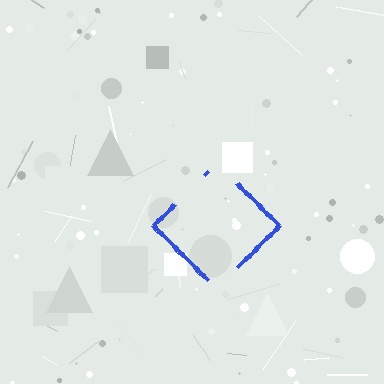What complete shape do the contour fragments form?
The contour fragments form a diamond.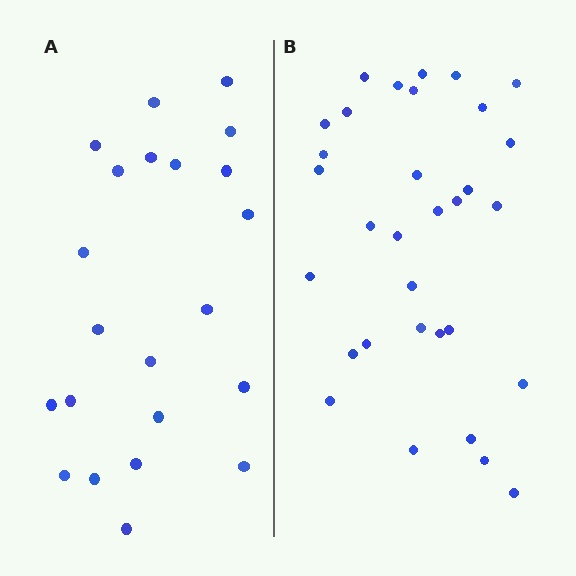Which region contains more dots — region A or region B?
Region B (the right region) has more dots.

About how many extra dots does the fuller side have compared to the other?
Region B has roughly 10 or so more dots than region A.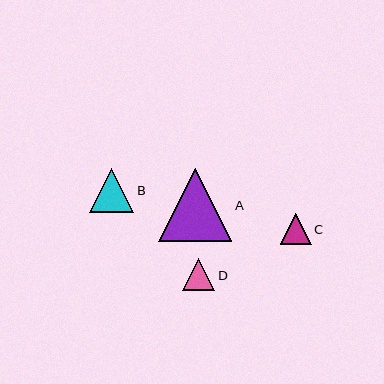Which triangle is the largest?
Triangle A is the largest with a size of approximately 73 pixels.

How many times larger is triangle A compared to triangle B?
Triangle A is approximately 1.7 times the size of triangle B.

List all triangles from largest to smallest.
From largest to smallest: A, B, D, C.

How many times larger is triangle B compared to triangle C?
Triangle B is approximately 1.4 times the size of triangle C.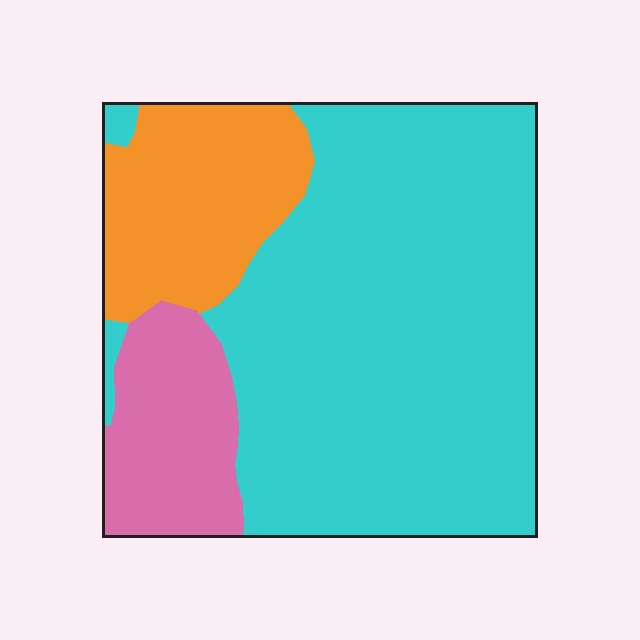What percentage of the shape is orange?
Orange takes up between a sixth and a third of the shape.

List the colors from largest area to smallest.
From largest to smallest: cyan, orange, pink.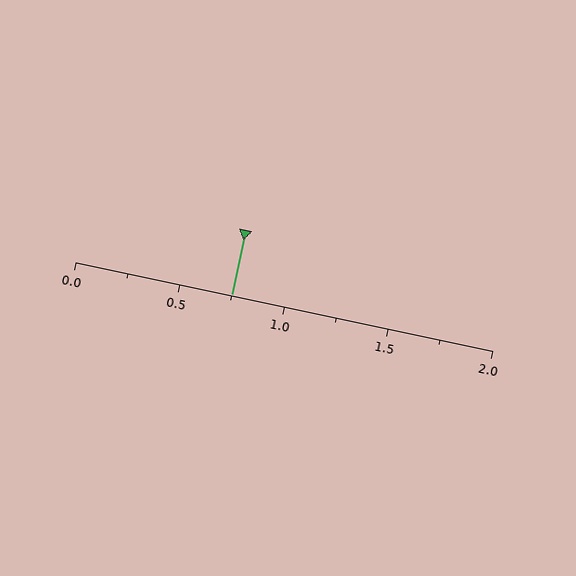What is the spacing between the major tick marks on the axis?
The major ticks are spaced 0.5 apart.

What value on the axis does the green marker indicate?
The marker indicates approximately 0.75.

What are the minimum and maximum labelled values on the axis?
The axis runs from 0.0 to 2.0.